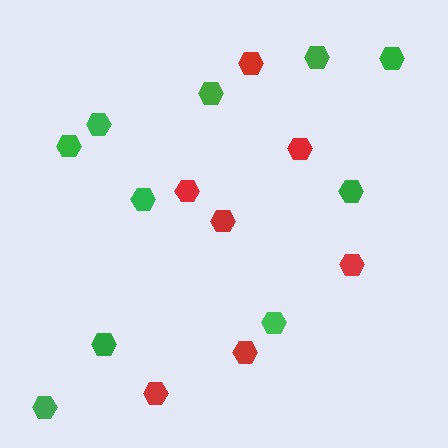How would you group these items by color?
There are 2 groups: one group of red hexagons (7) and one group of green hexagons (10).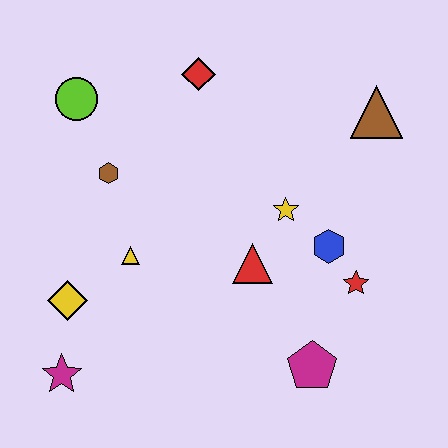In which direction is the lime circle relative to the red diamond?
The lime circle is to the left of the red diamond.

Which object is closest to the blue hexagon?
The red star is closest to the blue hexagon.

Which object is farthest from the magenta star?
The brown triangle is farthest from the magenta star.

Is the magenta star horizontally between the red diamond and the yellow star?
No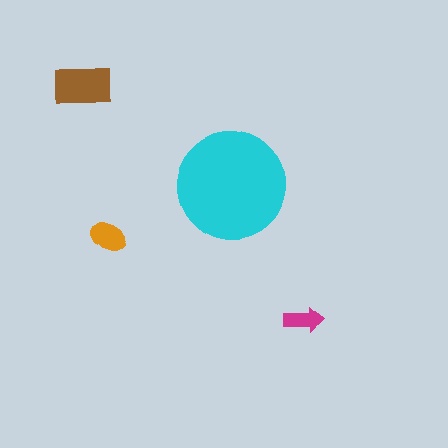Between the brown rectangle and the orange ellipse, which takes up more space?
The brown rectangle.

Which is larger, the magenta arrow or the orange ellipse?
The orange ellipse.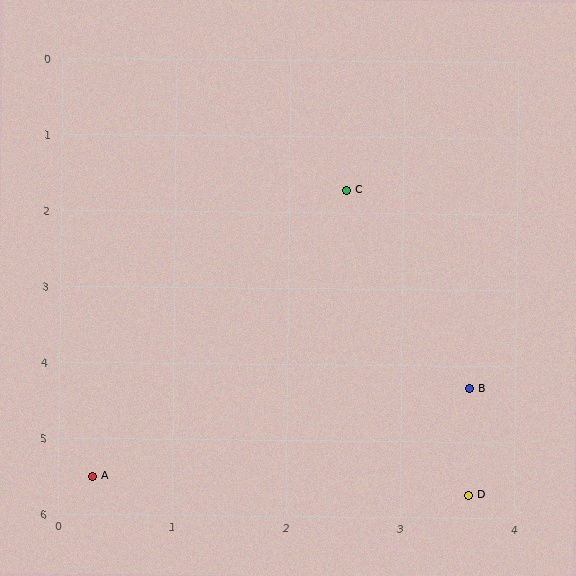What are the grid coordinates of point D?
Point D is at approximately (3.6, 5.7).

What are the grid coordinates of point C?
Point C is at approximately (2.5, 1.7).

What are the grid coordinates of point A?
Point A is at approximately (0.3, 5.5).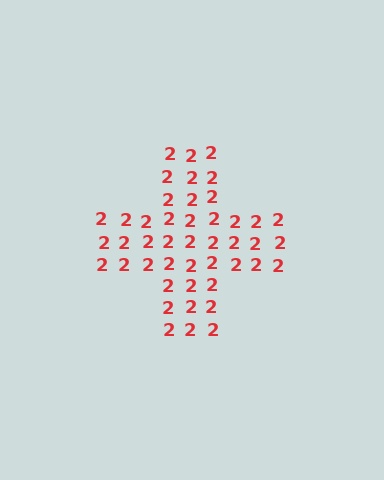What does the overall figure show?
The overall figure shows a cross.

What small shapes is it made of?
It is made of small digit 2's.